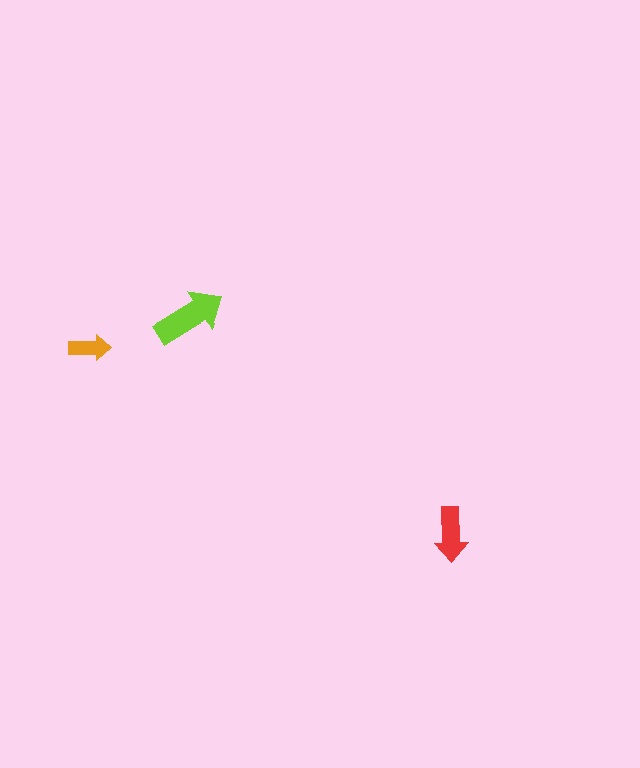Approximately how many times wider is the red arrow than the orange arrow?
About 1.5 times wider.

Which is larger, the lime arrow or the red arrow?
The lime one.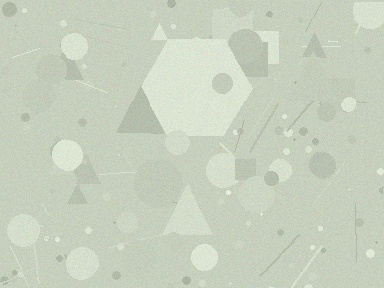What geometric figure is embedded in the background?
A hexagon is embedded in the background.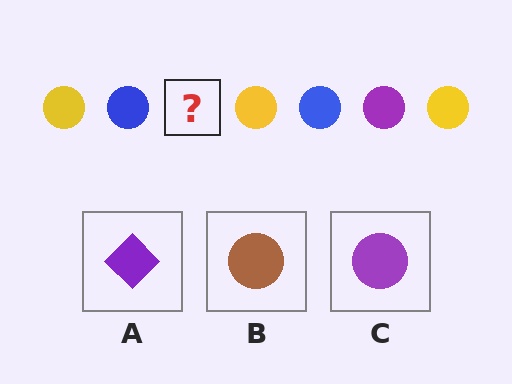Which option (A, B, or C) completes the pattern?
C.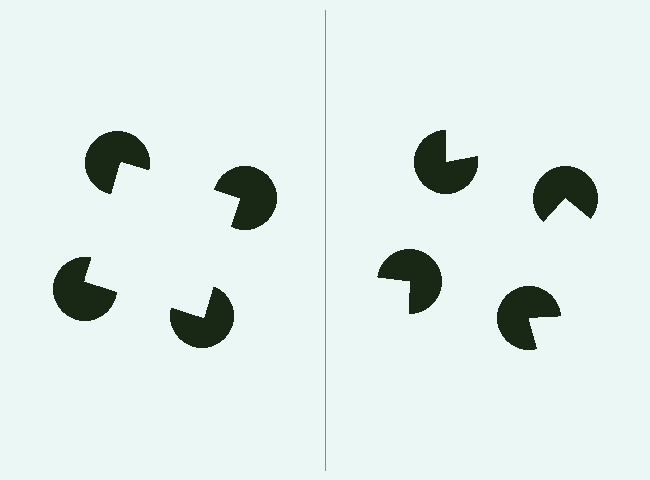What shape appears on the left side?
An illusory square.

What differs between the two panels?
The pac-man discs are positioned identically on both sides; only the wedge orientations differ. On the left they align to a square; on the right they are misaligned.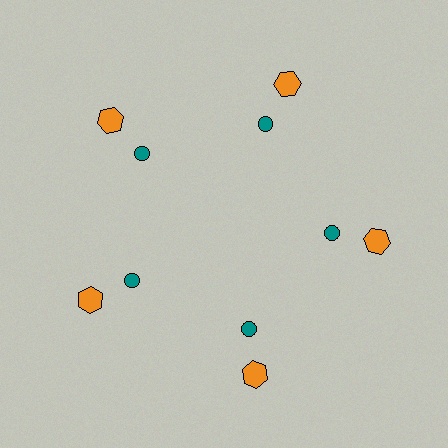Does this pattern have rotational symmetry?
Yes, this pattern has 5-fold rotational symmetry. It looks the same after rotating 72 degrees around the center.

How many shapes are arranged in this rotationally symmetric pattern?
There are 10 shapes, arranged in 5 groups of 2.